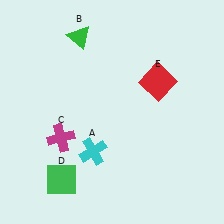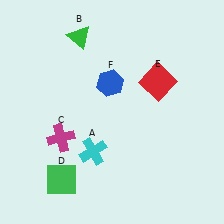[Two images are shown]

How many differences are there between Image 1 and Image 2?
There is 1 difference between the two images.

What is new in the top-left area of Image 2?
A blue hexagon (F) was added in the top-left area of Image 2.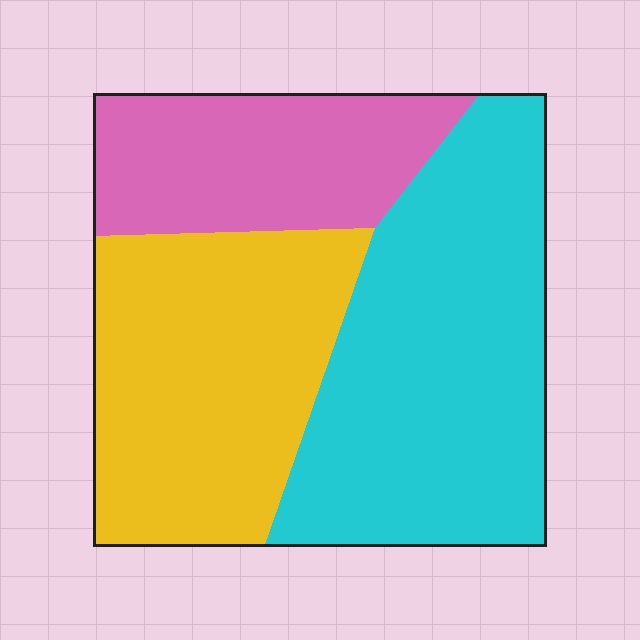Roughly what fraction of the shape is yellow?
Yellow covers about 35% of the shape.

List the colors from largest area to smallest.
From largest to smallest: cyan, yellow, pink.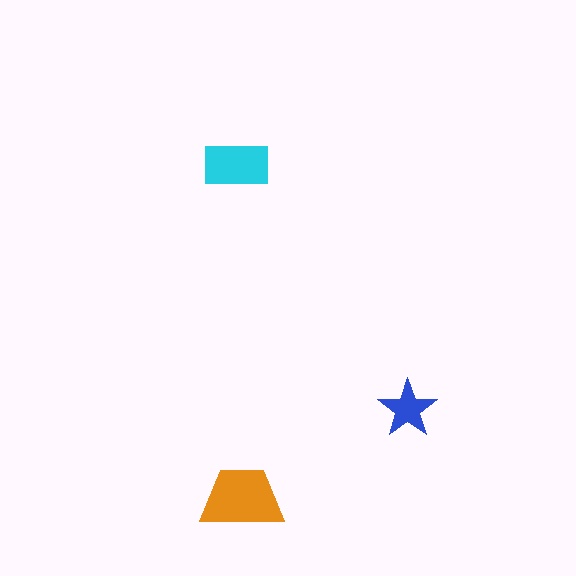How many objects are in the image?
There are 3 objects in the image.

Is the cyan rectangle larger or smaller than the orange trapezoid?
Smaller.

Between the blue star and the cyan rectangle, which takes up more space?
The cyan rectangle.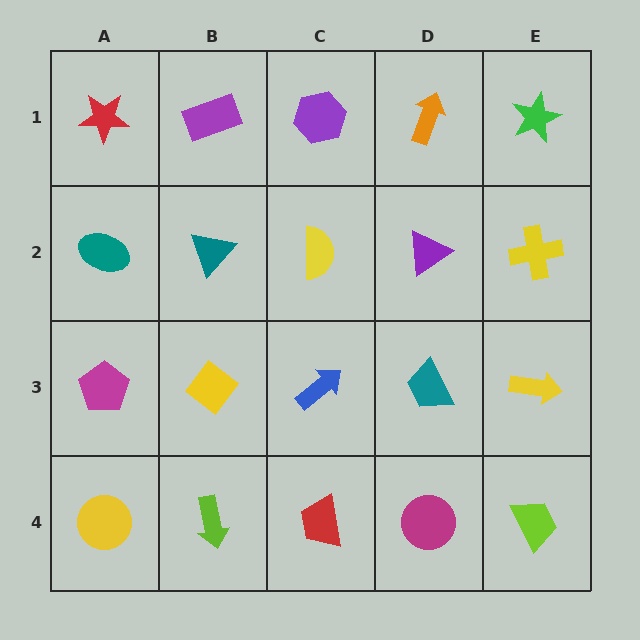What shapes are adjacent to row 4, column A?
A magenta pentagon (row 3, column A), a lime arrow (row 4, column B).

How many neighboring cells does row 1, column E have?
2.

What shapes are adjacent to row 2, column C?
A purple hexagon (row 1, column C), a blue arrow (row 3, column C), a teal triangle (row 2, column B), a purple triangle (row 2, column D).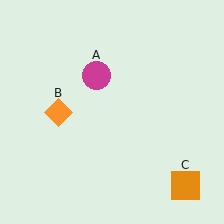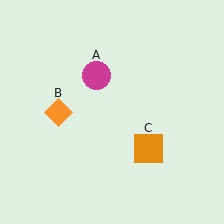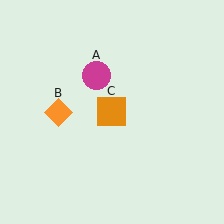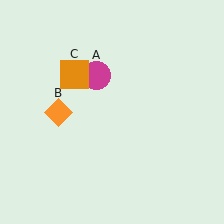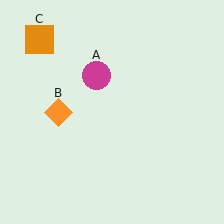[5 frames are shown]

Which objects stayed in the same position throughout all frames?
Magenta circle (object A) and orange diamond (object B) remained stationary.